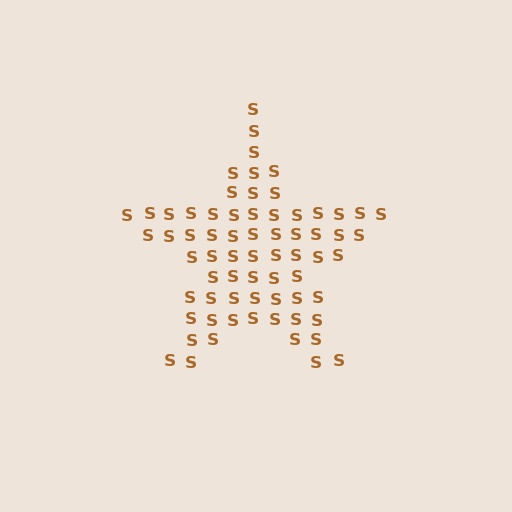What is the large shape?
The large shape is a star.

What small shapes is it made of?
It is made of small letter S's.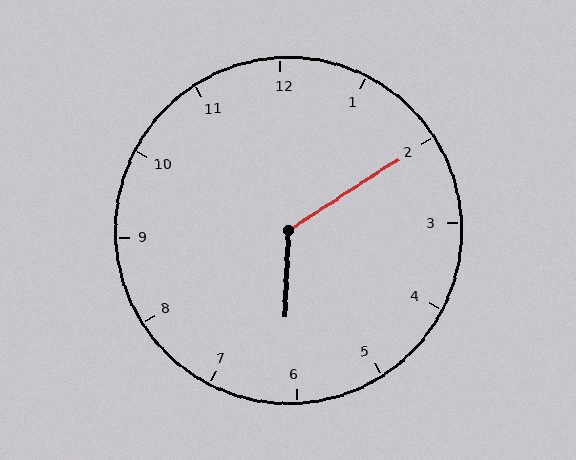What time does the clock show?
6:10.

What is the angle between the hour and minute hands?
Approximately 125 degrees.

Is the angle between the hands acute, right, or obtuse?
It is obtuse.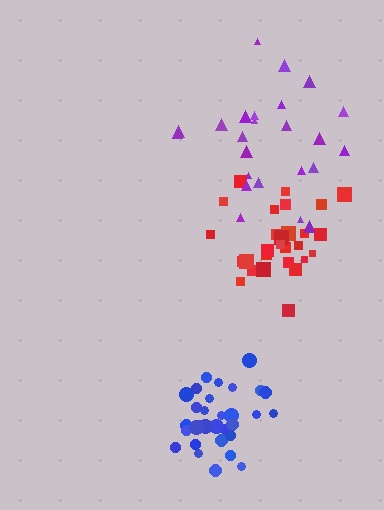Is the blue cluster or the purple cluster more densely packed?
Blue.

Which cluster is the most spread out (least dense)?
Purple.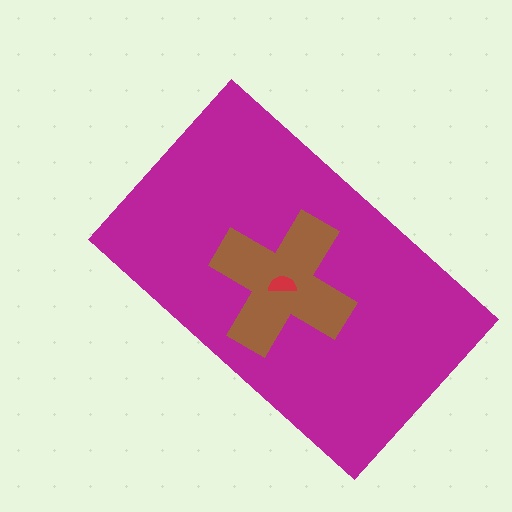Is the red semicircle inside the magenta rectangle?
Yes.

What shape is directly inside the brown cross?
The red semicircle.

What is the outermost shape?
The magenta rectangle.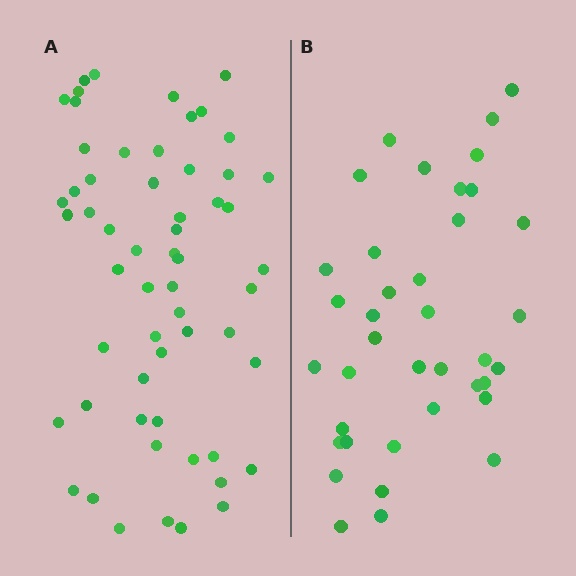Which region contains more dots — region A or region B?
Region A (the left region) has more dots.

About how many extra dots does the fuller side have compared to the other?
Region A has approximately 20 more dots than region B.